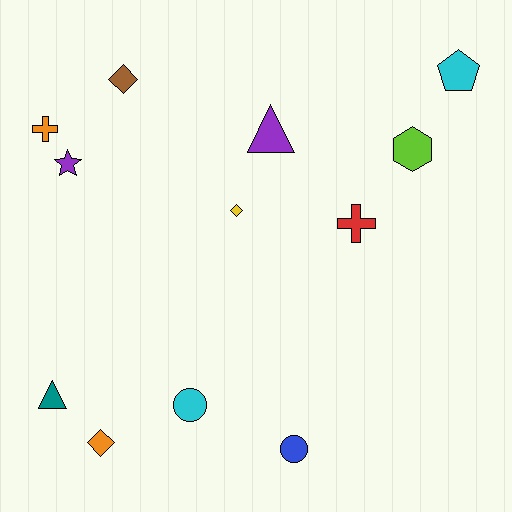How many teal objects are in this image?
There is 1 teal object.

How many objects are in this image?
There are 12 objects.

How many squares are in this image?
There are no squares.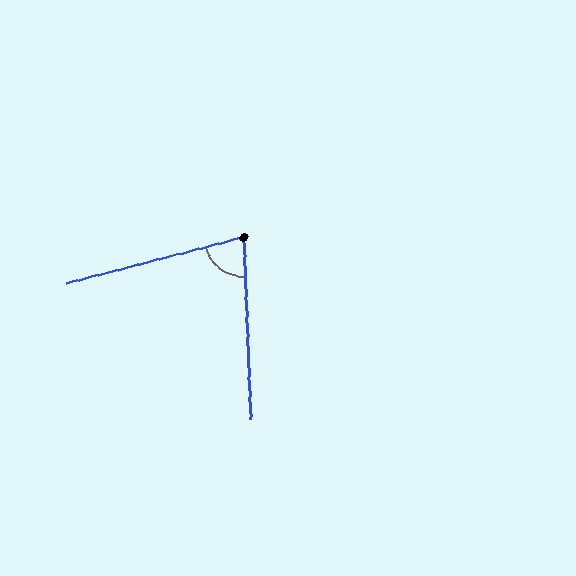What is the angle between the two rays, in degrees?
Approximately 78 degrees.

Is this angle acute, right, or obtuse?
It is acute.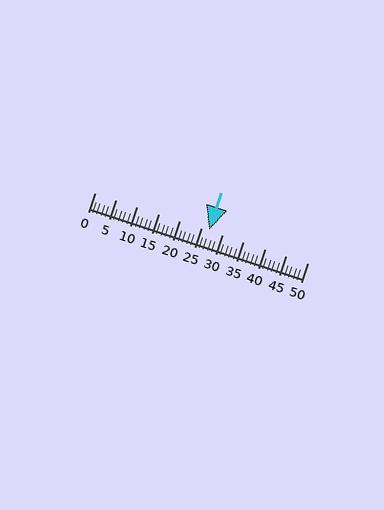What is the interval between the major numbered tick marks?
The major tick marks are spaced 5 units apart.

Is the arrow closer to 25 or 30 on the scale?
The arrow is closer to 25.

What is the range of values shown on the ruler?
The ruler shows values from 0 to 50.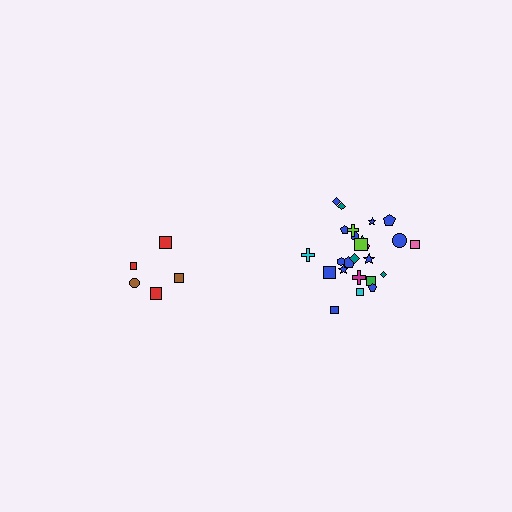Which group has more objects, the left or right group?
The right group.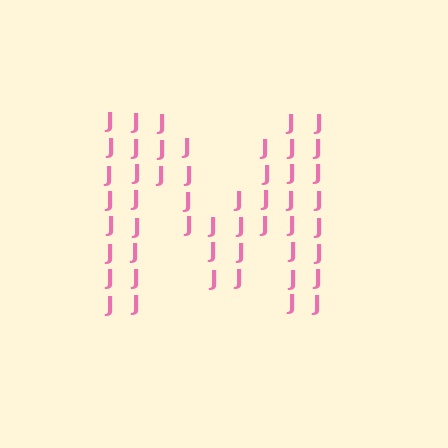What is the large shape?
The large shape is the letter M.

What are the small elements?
The small elements are letter J's.